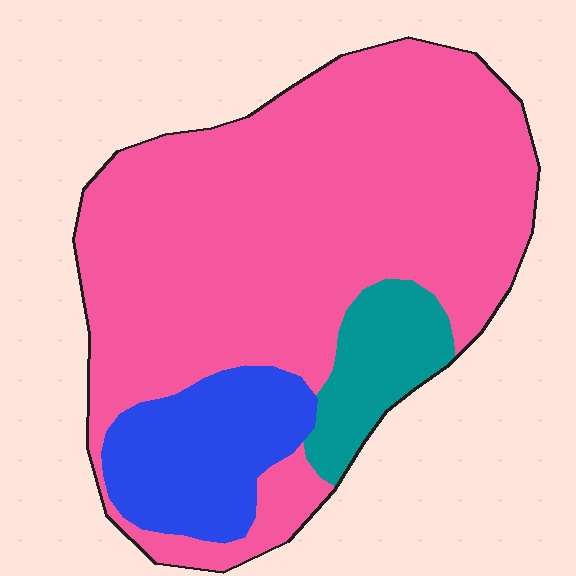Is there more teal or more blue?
Blue.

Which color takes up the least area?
Teal, at roughly 10%.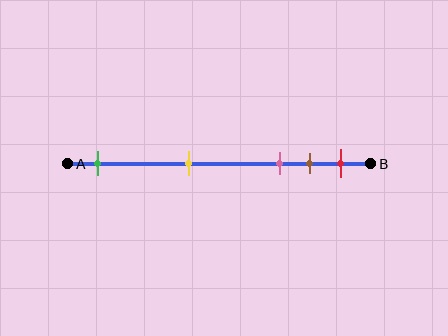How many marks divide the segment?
There are 5 marks dividing the segment.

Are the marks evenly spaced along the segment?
No, the marks are not evenly spaced.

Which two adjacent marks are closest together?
The brown and red marks are the closest adjacent pair.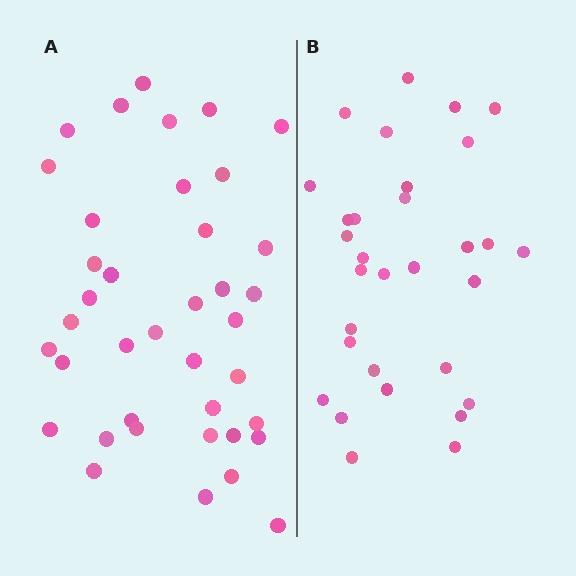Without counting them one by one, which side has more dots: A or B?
Region A (the left region) has more dots.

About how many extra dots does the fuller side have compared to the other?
Region A has roughly 8 or so more dots than region B.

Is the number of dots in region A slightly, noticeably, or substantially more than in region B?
Region A has noticeably more, but not dramatically so. The ratio is roughly 1.3 to 1.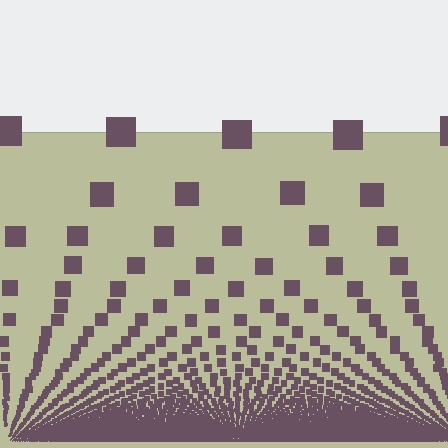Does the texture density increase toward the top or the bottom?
Density increases toward the bottom.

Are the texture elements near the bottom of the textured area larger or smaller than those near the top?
Smaller. The gradient is inverted — elements near the bottom are smaller and denser.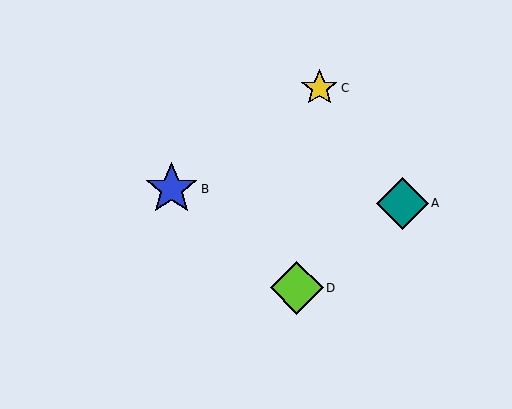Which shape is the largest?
The lime diamond (labeled D) is the largest.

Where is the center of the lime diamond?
The center of the lime diamond is at (297, 288).